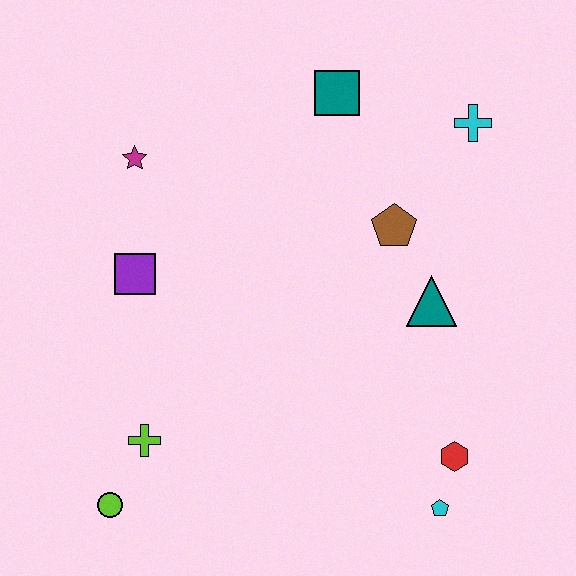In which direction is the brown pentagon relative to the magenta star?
The brown pentagon is to the right of the magenta star.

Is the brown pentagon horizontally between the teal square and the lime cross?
No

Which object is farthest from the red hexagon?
The magenta star is farthest from the red hexagon.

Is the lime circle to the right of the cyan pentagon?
No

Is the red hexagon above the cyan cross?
No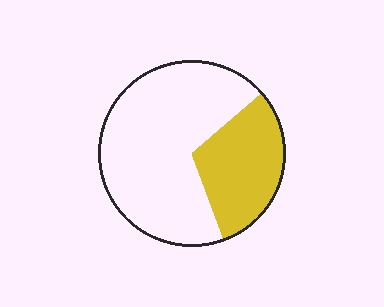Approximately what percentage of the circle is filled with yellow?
Approximately 30%.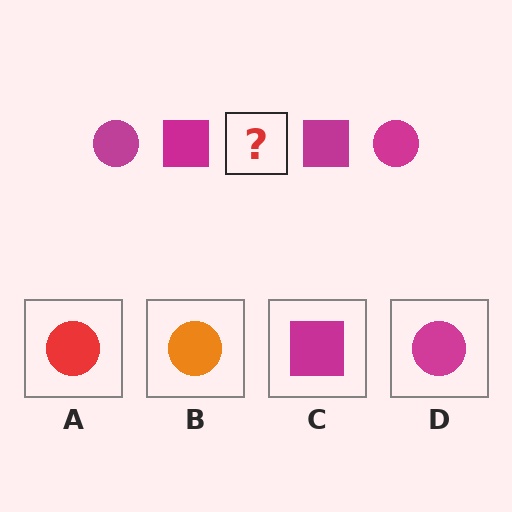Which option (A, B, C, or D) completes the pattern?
D.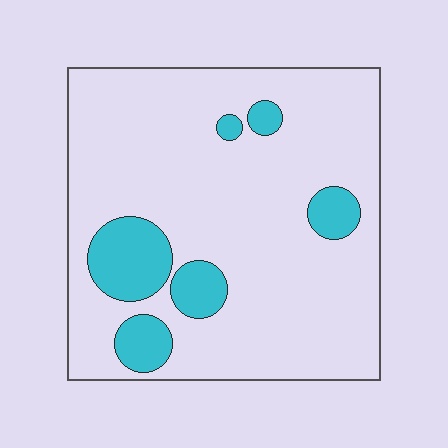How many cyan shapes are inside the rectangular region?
6.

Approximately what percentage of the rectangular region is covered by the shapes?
Approximately 15%.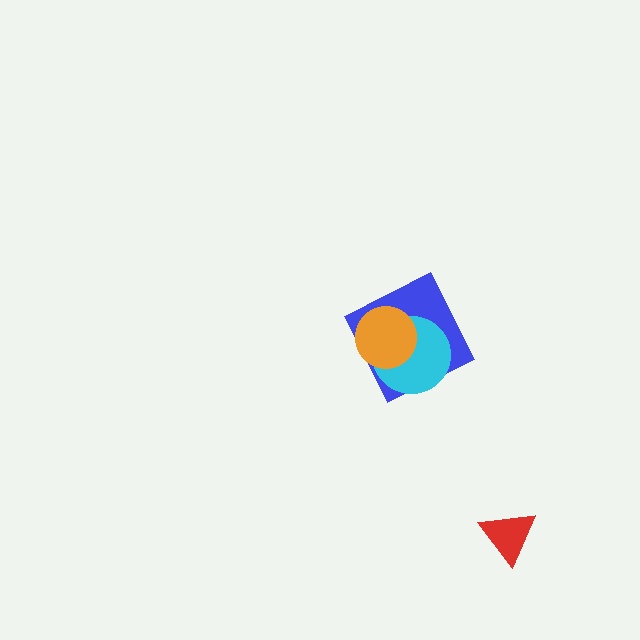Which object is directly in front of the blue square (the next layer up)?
The cyan circle is directly in front of the blue square.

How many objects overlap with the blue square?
2 objects overlap with the blue square.